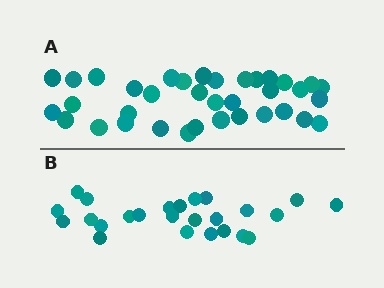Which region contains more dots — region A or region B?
Region A (the top region) has more dots.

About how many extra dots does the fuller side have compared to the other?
Region A has roughly 12 or so more dots than region B.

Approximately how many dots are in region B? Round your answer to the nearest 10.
About 20 dots. (The exact count is 25, which rounds to 20.)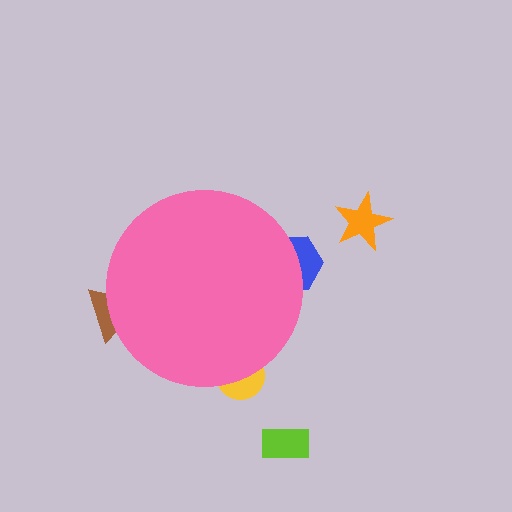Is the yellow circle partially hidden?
Yes, the yellow circle is partially hidden behind the pink circle.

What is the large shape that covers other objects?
A pink circle.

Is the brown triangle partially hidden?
Yes, the brown triangle is partially hidden behind the pink circle.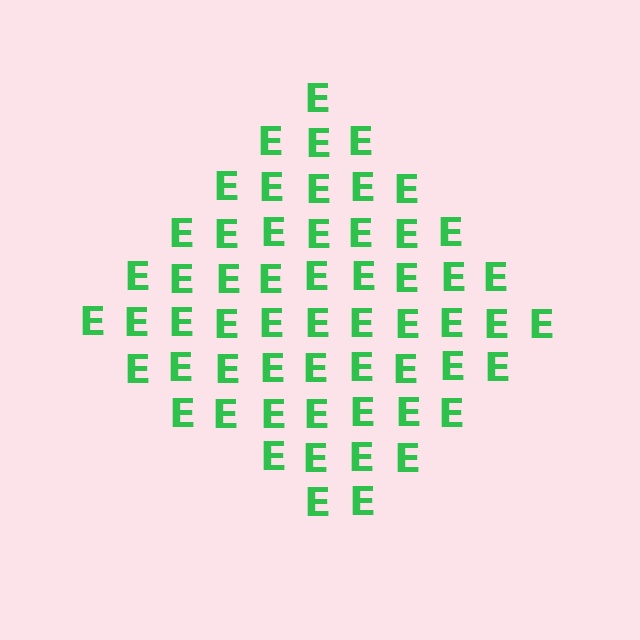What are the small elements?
The small elements are letter E's.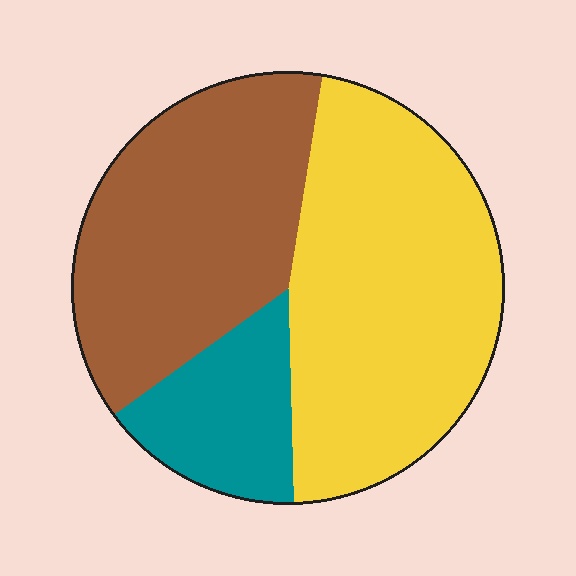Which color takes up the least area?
Teal, at roughly 15%.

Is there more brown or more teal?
Brown.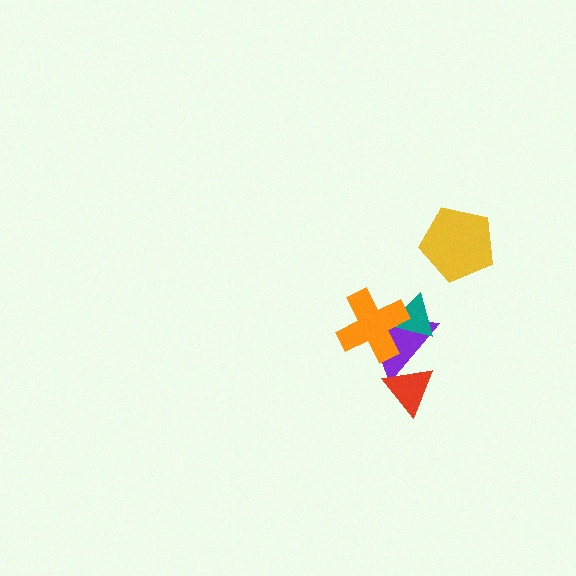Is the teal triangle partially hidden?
Yes, it is partially covered by another shape.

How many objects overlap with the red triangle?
1 object overlaps with the red triangle.